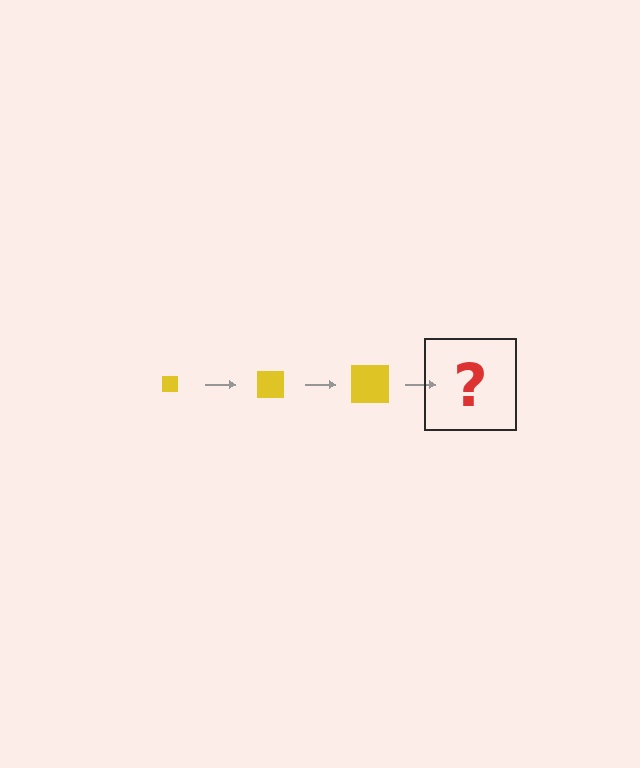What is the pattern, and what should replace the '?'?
The pattern is that the square gets progressively larger each step. The '?' should be a yellow square, larger than the previous one.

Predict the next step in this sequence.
The next step is a yellow square, larger than the previous one.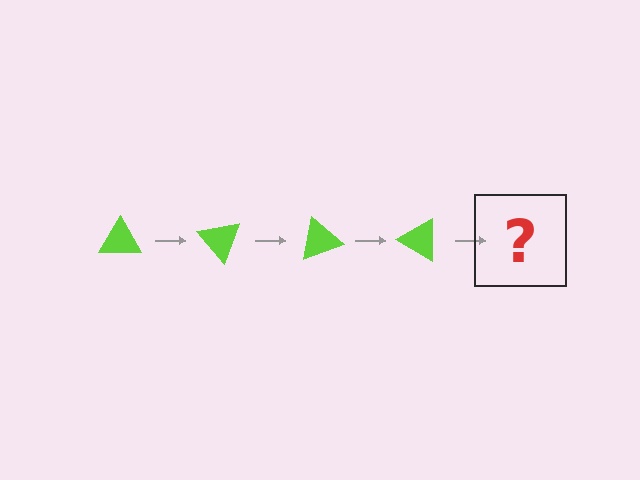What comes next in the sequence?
The next element should be a lime triangle rotated 200 degrees.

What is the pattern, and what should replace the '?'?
The pattern is that the triangle rotates 50 degrees each step. The '?' should be a lime triangle rotated 200 degrees.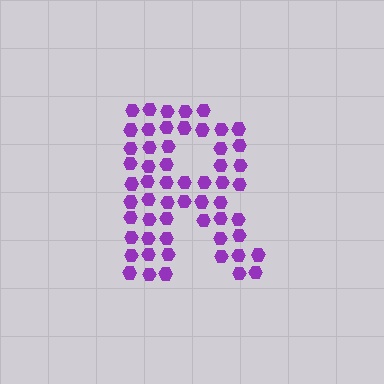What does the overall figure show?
The overall figure shows the letter R.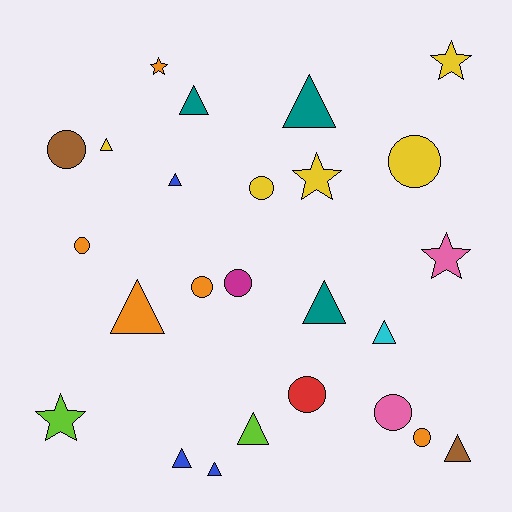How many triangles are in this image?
There are 11 triangles.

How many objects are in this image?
There are 25 objects.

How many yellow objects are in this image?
There are 5 yellow objects.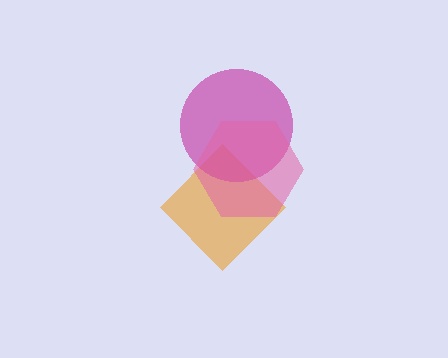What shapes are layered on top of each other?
The layered shapes are: an orange diamond, a magenta circle, a pink hexagon.